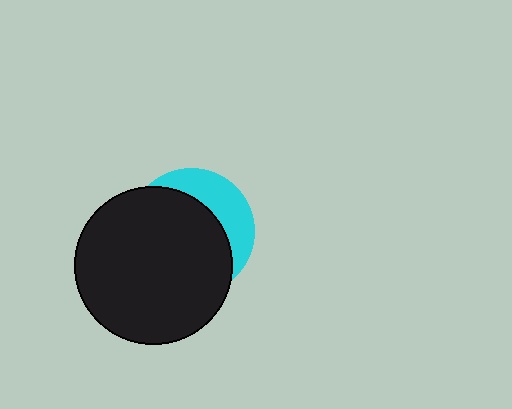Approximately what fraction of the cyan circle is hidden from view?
Roughly 69% of the cyan circle is hidden behind the black circle.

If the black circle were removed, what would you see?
You would see the complete cyan circle.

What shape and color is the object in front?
The object in front is a black circle.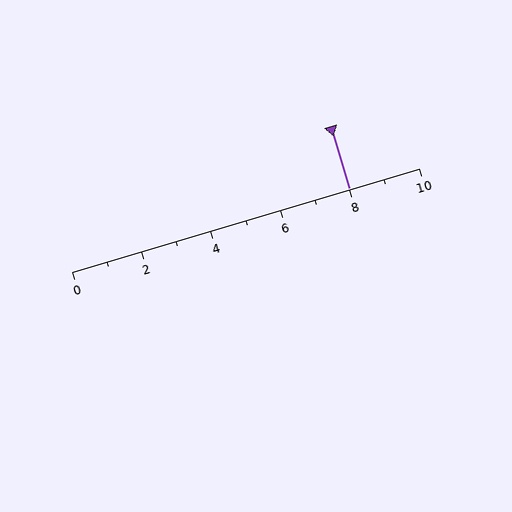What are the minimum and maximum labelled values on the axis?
The axis runs from 0 to 10.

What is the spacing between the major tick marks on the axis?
The major ticks are spaced 2 apart.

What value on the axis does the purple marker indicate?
The marker indicates approximately 8.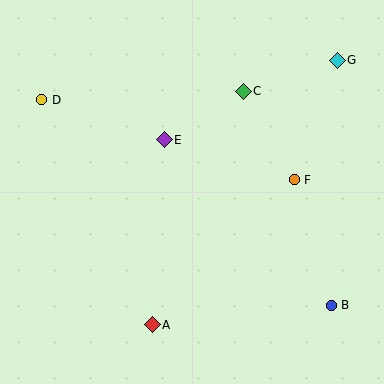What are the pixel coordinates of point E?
Point E is at (164, 140).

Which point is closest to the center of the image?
Point E at (164, 140) is closest to the center.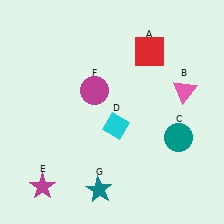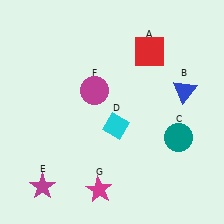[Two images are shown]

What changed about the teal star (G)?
In Image 1, G is teal. In Image 2, it changed to magenta.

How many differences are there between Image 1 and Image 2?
There are 2 differences between the two images.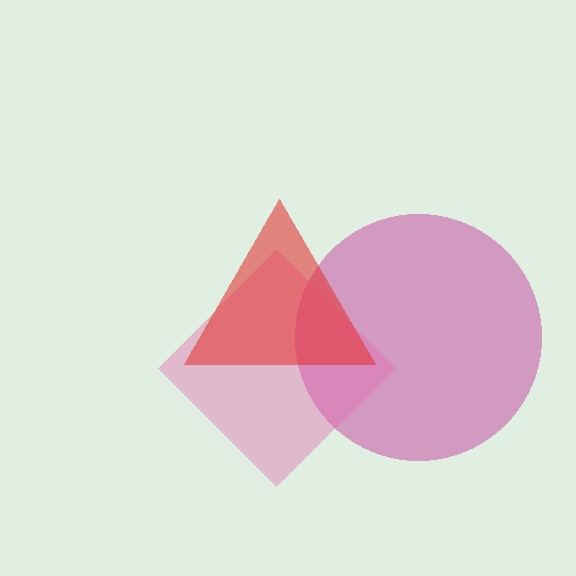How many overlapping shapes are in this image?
There are 3 overlapping shapes in the image.